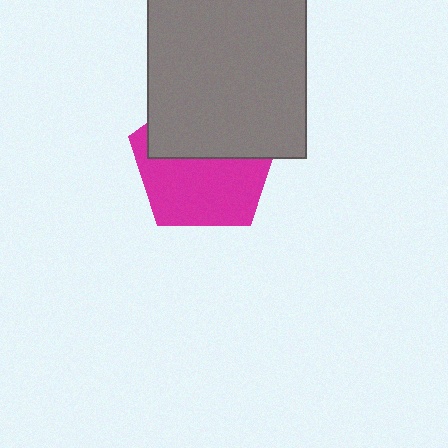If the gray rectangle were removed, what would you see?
You would see the complete magenta pentagon.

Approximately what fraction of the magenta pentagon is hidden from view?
Roughly 46% of the magenta pentagon is hidden behind the gray rectangle.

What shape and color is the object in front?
The object in front is a gray rectangle.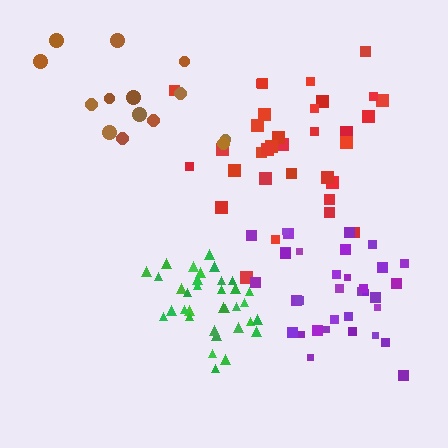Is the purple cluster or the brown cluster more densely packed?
Purple.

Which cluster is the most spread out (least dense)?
Brown.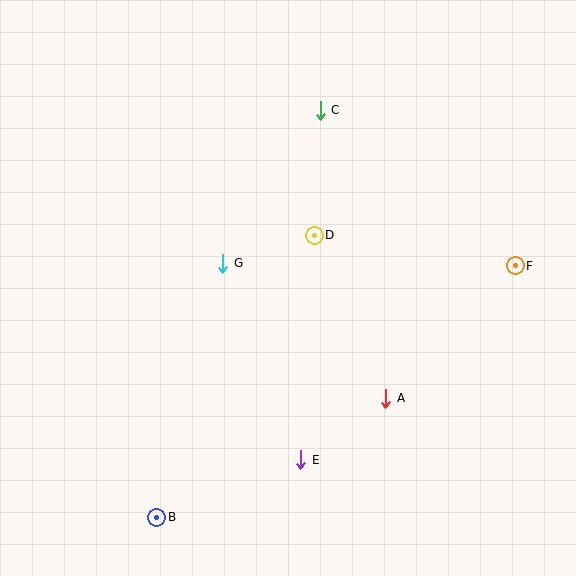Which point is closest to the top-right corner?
Point F is closest to the top-right corner.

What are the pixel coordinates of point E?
Point E is at (301, 460).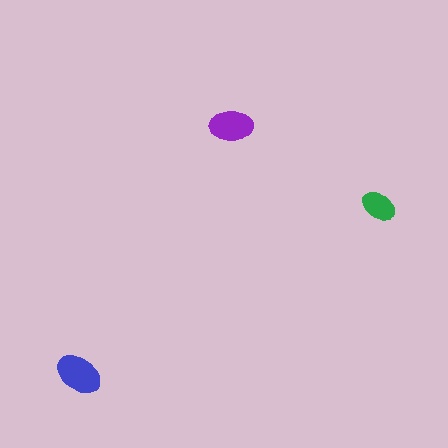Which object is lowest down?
The blue ellipse is bottommost.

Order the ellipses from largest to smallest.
the blue one, the purple one, the green one.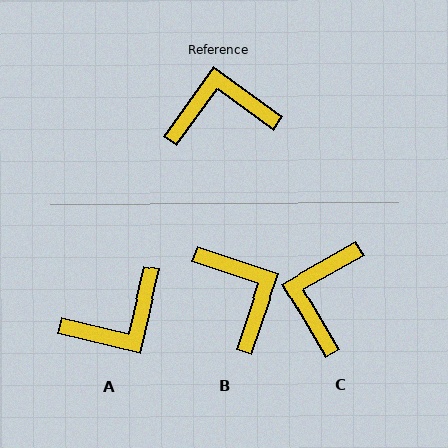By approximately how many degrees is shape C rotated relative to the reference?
Approximately 66 degrees counter-clockwise.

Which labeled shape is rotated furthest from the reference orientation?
A, about 157 degrees away.